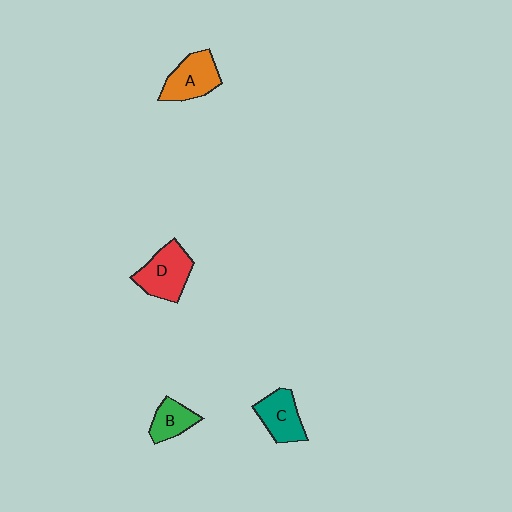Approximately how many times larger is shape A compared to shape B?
Approximately 1.5 times.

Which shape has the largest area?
Shape D (red).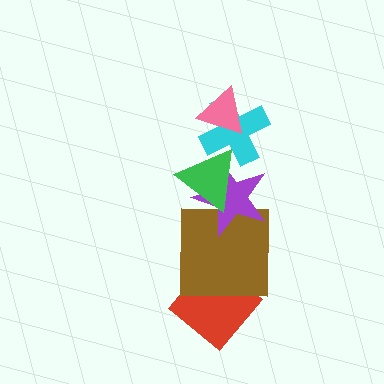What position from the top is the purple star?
The purple star is 4th from the top.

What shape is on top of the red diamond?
The brown square is on top of the red diamond.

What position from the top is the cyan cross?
The cyan cross is 2nd from the top.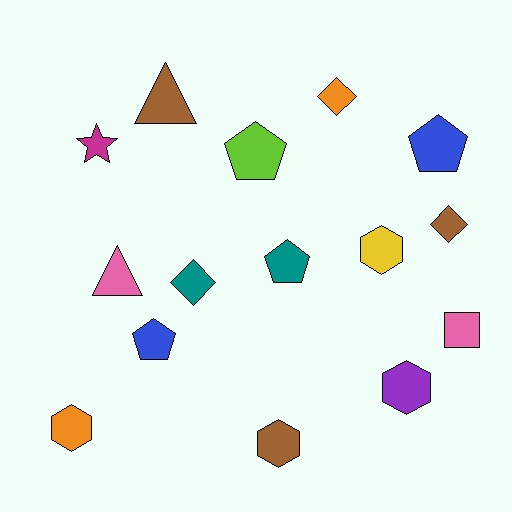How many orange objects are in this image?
There are 2 orange objects.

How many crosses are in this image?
There are no crosses.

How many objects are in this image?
There are 15 objects.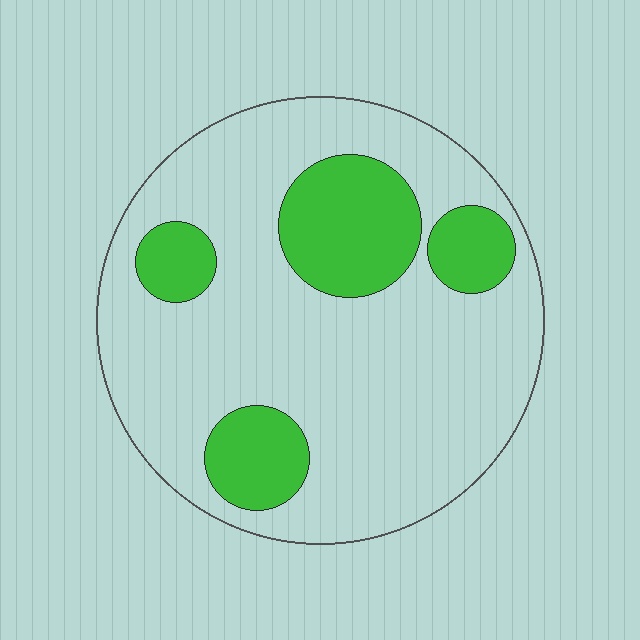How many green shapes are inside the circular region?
4.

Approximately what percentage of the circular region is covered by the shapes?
Approximately 25%.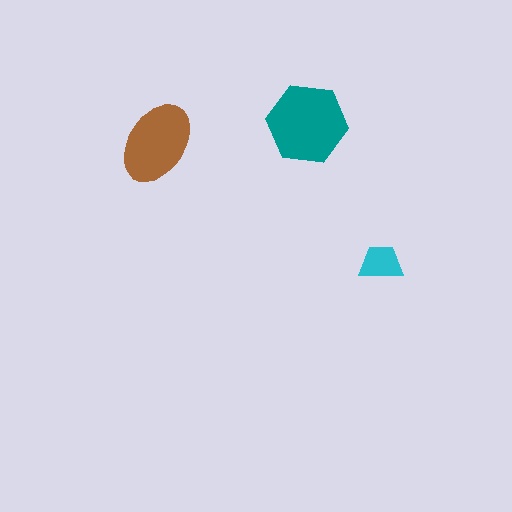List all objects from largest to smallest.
The teal hexagon, the brown ellipse, the cyan trapezoid.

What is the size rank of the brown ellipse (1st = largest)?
2nd.